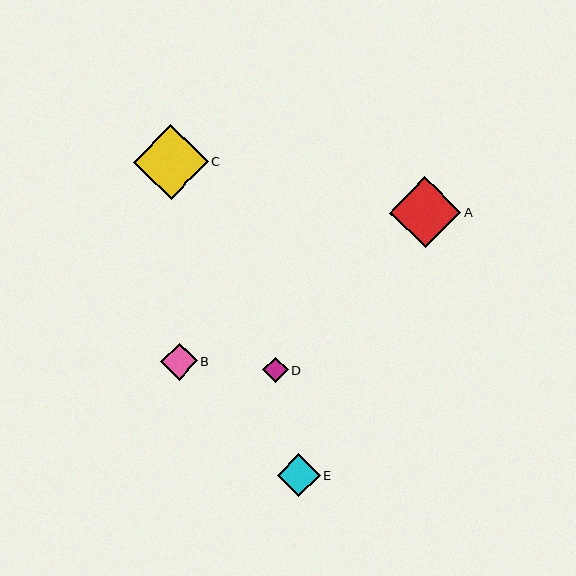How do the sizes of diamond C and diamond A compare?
Diamond C and diamond A are approximately the same size.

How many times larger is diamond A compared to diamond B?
Diamond A is approximately 1.9 times the size of diamond B.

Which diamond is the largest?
Diamond C is the largest with a size of approximately 75 pixels.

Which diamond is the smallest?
Diamond D is the smallest with a size of approximately 25 pixels.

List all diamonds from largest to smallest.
From largest to smallest: C, A, E, B, D.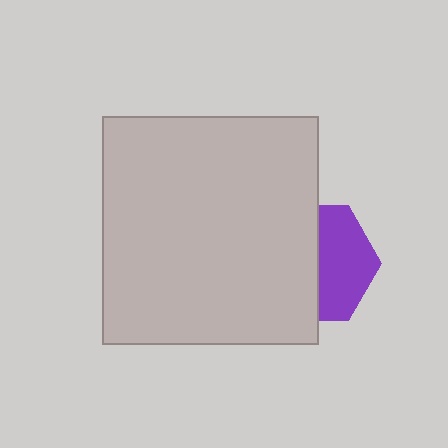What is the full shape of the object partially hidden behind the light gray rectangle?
The partially hidden object is a purple hexagon.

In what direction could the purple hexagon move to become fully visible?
The purple hexagon could move right. That would shift it out from behind the light gray rectangle entirely.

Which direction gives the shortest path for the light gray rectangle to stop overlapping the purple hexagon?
Moving left gives the shortest separation.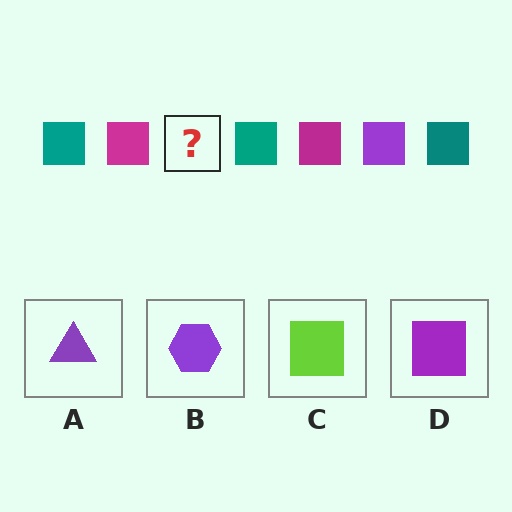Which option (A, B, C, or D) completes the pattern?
D.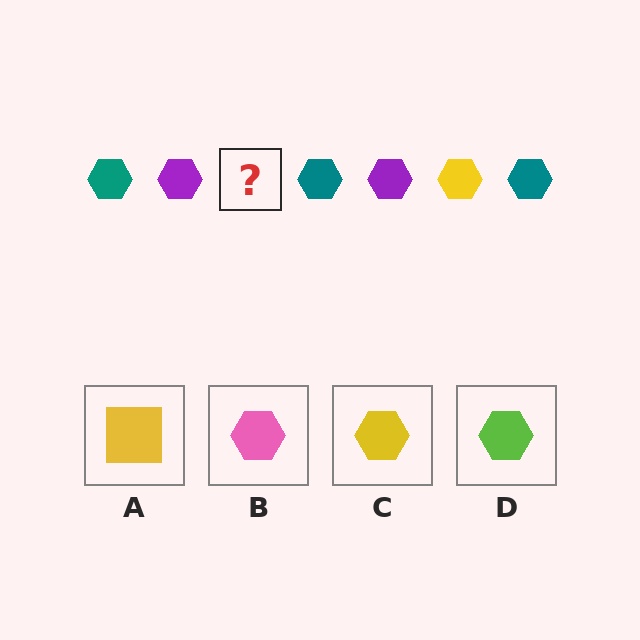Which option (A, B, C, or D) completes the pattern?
C.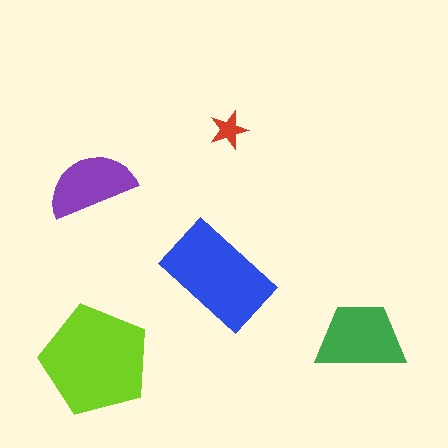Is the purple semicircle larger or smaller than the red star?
Larger.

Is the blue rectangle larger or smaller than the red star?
Larger.